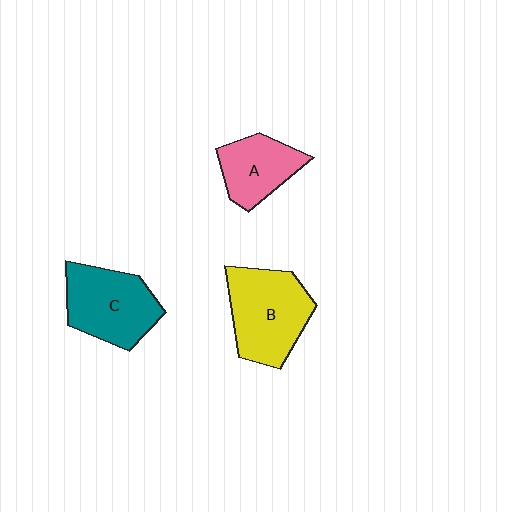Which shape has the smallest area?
Shape A (pink).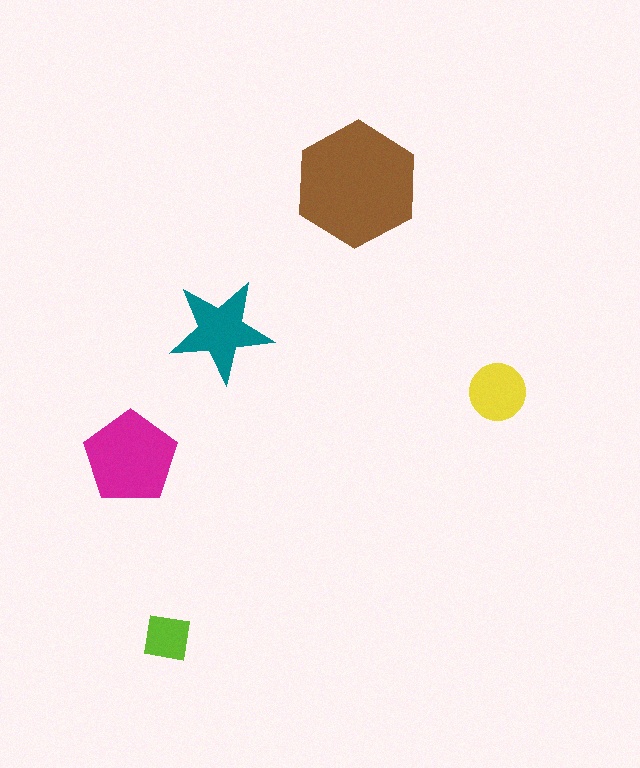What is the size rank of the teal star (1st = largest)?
3rd.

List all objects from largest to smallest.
The brown hexagon, the magenta pentagon, the teal star, the yellow circle, the lime square.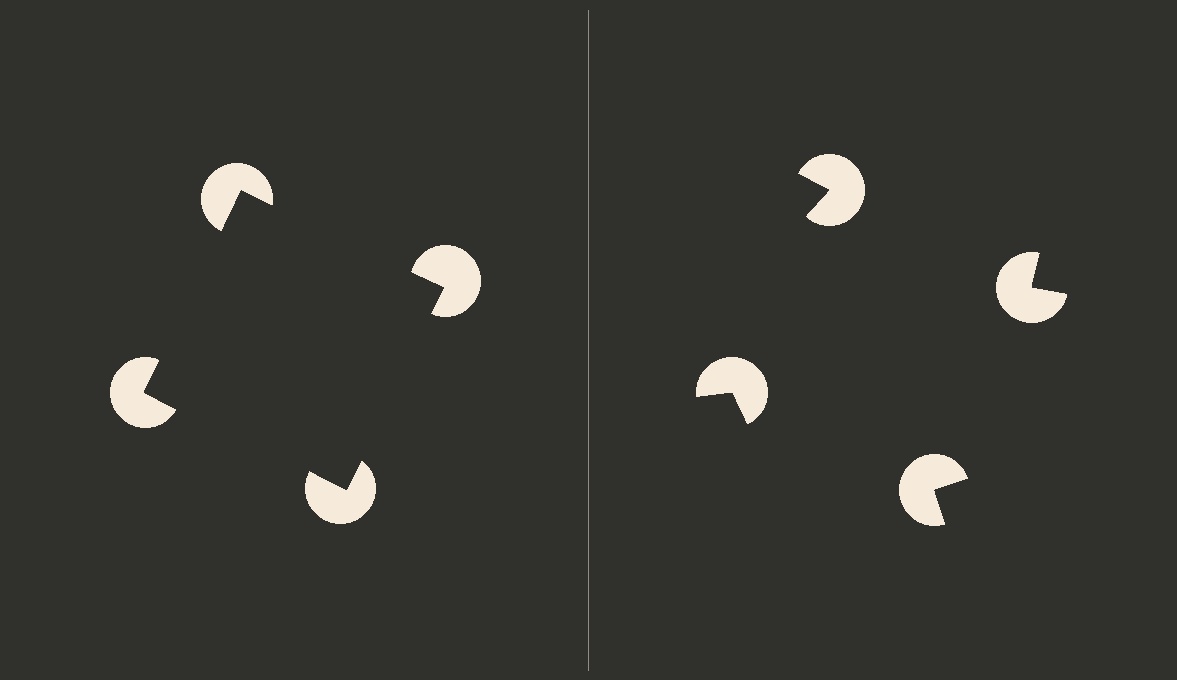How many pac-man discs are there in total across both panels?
8 — 4 on each side.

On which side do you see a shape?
An illusory square appears on the left side. On the right side the wedge cuts are rotated, so no coherent shape forms.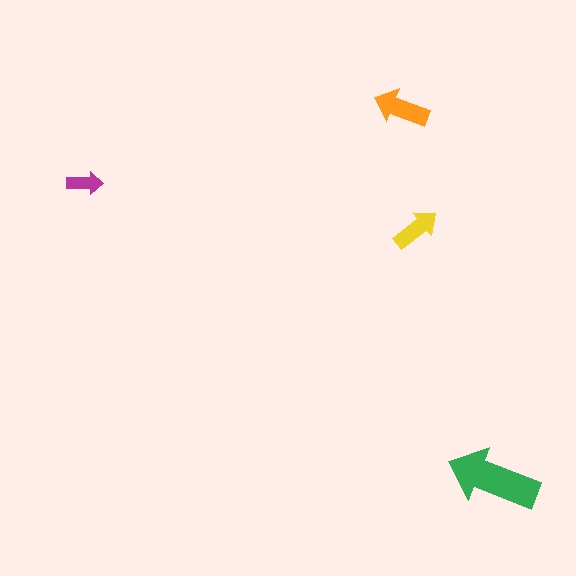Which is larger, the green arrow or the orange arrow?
The green one.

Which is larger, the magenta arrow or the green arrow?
The green one.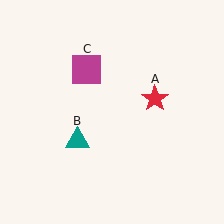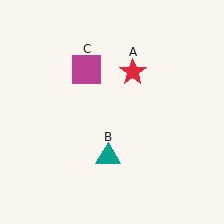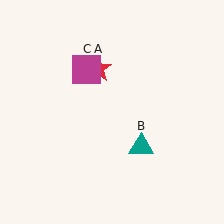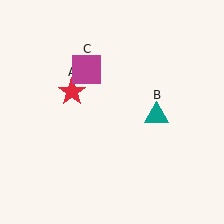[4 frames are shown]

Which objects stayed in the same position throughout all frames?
Magenta square (object C) remained stationary.